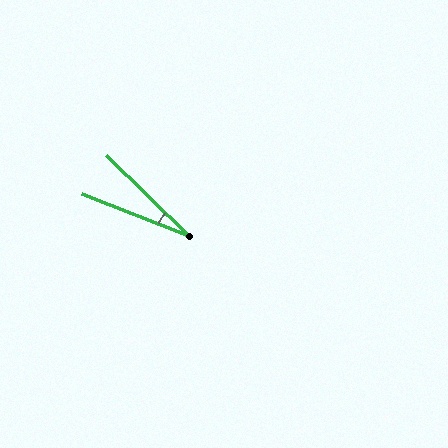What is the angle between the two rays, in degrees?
Approximately 23 degrees.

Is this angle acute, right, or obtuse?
It is acute.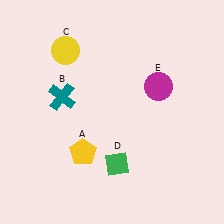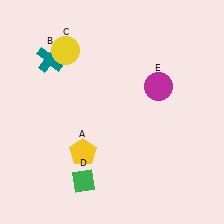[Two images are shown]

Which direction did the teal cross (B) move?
The teal cross (B) moved up.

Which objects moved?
The objects that moved are: the teal cross (B), the green diamond (D).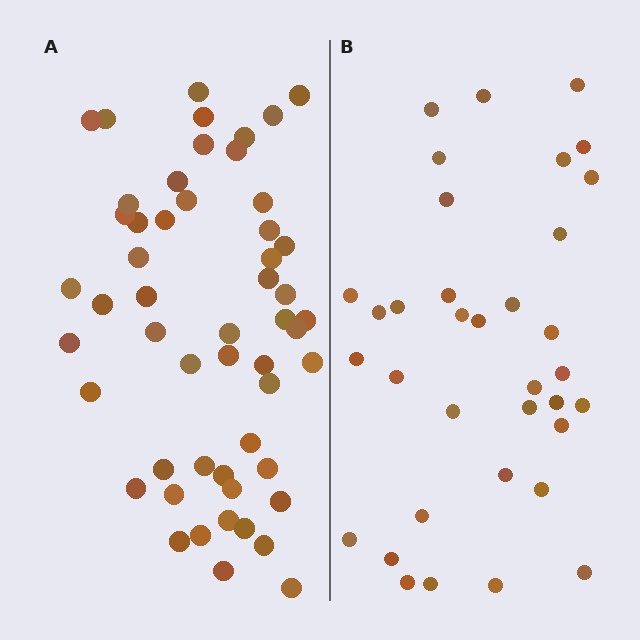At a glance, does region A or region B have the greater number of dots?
Region A (the left region) has more dots.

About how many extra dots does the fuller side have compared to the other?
Region A has approximately 20 more dots than region B.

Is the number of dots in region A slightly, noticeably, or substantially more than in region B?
Region A has substantially more. The ratio is roughly 1.5 to 1.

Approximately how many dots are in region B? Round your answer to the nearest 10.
About 40 dots. (The exact count is 35, which rounds to 40.)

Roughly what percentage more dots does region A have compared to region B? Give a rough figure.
About 50% more.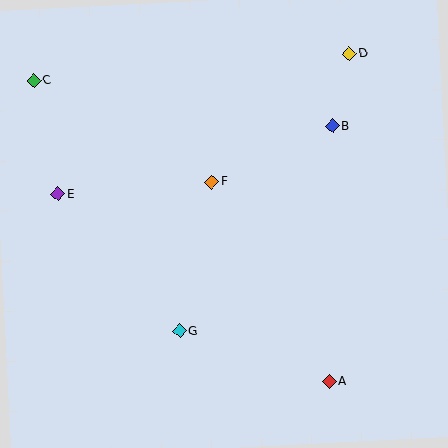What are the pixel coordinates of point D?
Point D is at (349, 54).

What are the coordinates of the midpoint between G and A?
The midpoint between G and A is at (254, 356).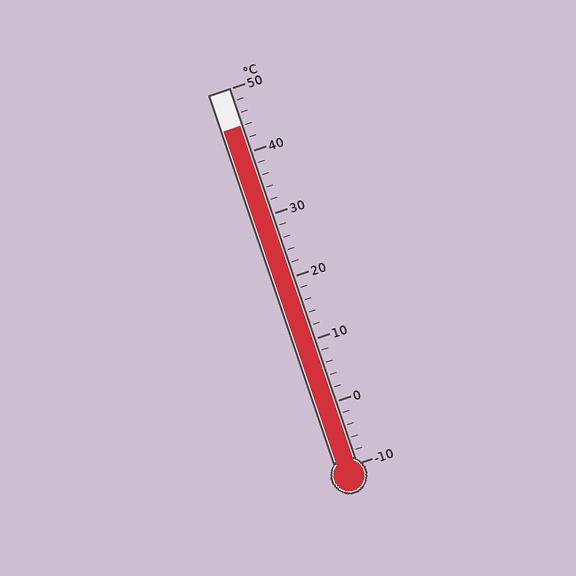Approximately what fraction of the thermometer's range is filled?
The thermometer is filled to approximately 90% of its range.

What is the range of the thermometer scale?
The thermometer scale ranges from -10°C to 50°C.